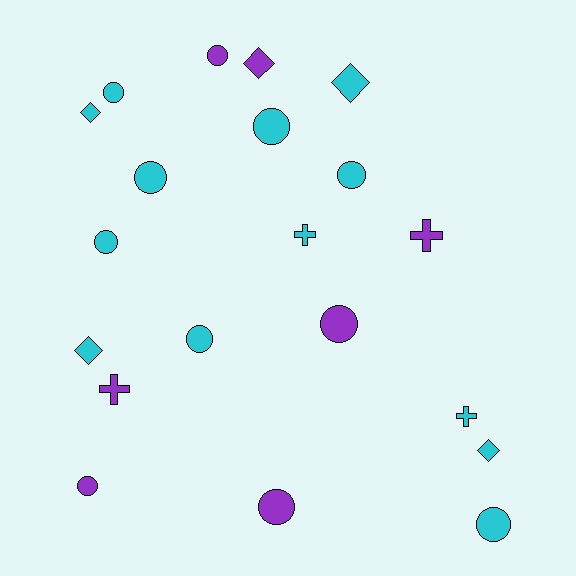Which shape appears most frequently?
Circle, with 11 objects.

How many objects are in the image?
There are 20 objects.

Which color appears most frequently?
Cyan, with 13 objects.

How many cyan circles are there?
There are 7 cyan circles.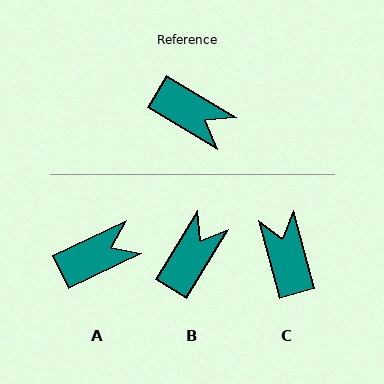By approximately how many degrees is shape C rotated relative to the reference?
Approximately 136 degrees counter-clockwise.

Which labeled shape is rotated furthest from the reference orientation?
C, about 136 degrees away.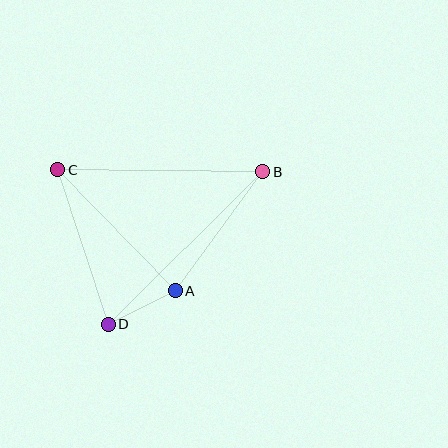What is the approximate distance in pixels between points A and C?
The distance between A and C is approximately 169 pixels.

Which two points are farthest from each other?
Points B and D are farthest from each other.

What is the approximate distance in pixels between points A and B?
The distance between A and B is approximately 147 pixels.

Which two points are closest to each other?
Points A and D are closest to each other.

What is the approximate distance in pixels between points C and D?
The distance between C and D is approximately 162 pixels.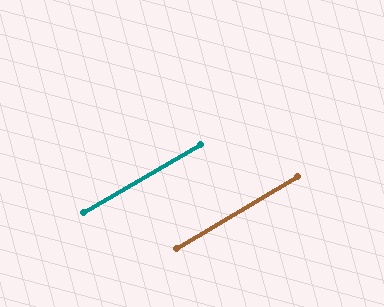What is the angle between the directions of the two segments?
Approximately 1 degree.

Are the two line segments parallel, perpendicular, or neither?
Parallel — their directions differ by only 0.6°.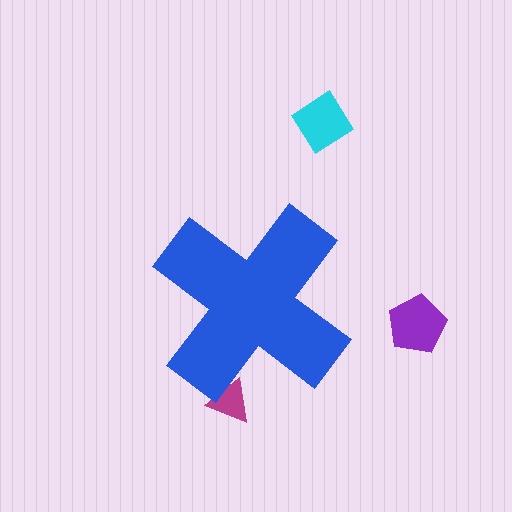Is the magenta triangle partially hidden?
Yes, the magenta triangle is partially hidden behind the blue cross.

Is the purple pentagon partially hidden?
No, the purple pentagon is fully visible.